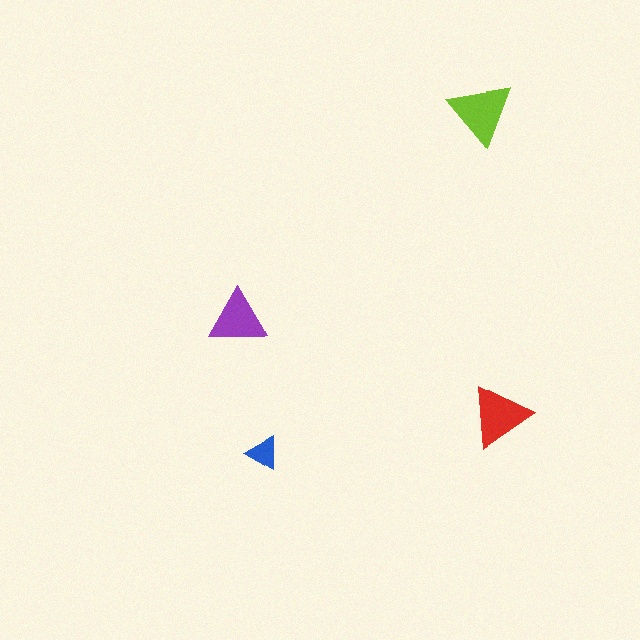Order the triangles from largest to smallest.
the lime one, the red one, the purple one, the blue one.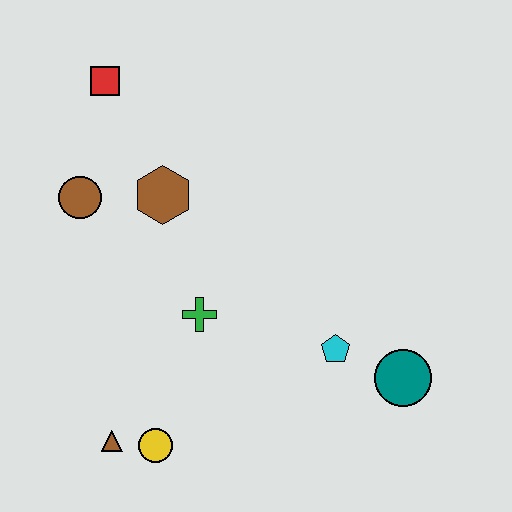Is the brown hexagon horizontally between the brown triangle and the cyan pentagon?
Yes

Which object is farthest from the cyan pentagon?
The red square is farthest from the cyan pentagon.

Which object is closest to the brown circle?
The brown hexagon is closest to the brown circle.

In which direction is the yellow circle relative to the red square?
The yellow circle is below the red square.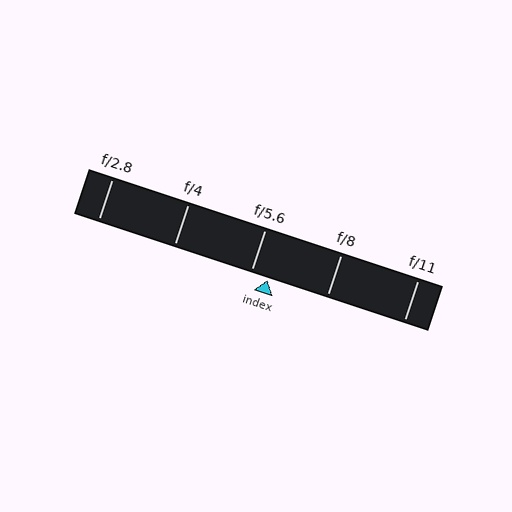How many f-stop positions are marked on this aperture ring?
There are 5 f-stop positions marked.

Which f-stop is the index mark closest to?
The index mark is closest to f/5.6.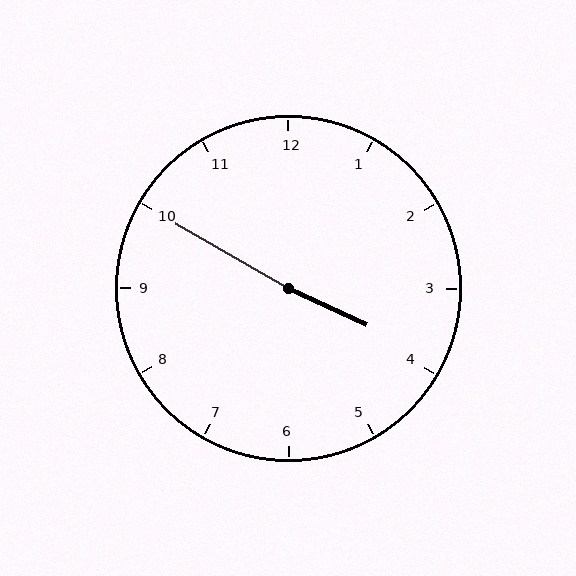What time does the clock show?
3:50.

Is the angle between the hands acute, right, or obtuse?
It is obtuse.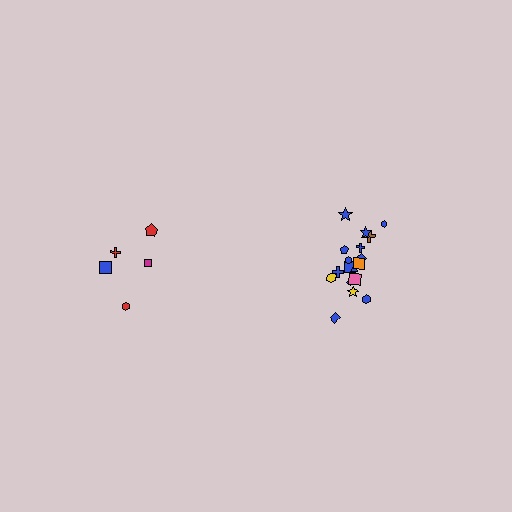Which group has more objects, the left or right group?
The right group.